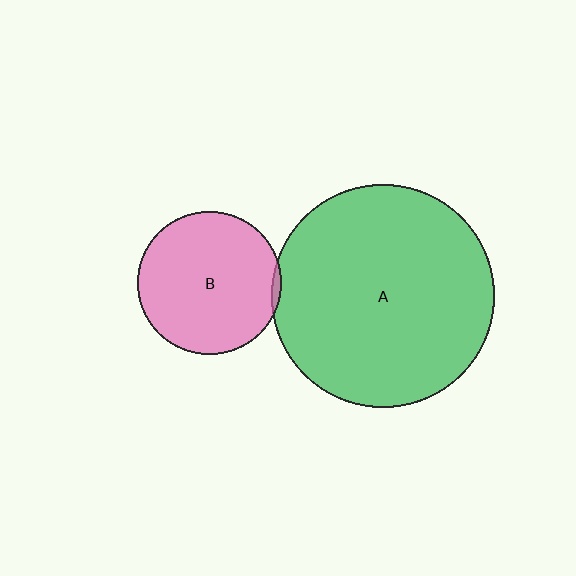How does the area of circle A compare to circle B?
Approximately 2.4 times.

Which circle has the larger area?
Circle A (green).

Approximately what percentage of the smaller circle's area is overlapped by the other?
Approximately 5%.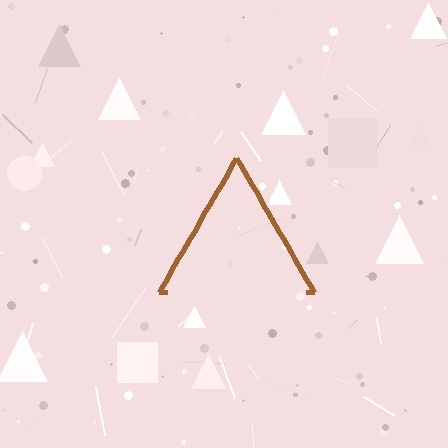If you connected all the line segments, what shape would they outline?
They would outline a triangle.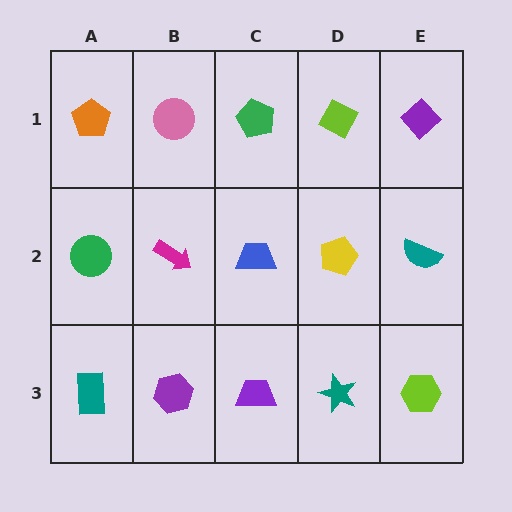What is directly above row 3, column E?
A teal semicircle.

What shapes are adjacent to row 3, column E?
A teal semicircle (row 2, column E), a teal star (row 3, column D).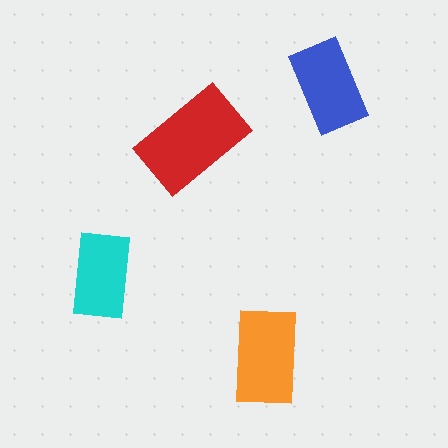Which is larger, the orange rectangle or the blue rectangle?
The orange one.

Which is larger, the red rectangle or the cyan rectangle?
The red one.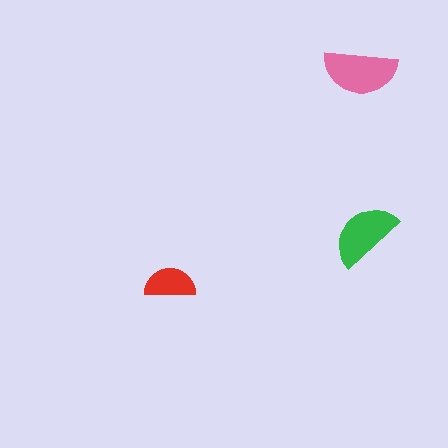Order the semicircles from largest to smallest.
the pink one, the green one, the red one.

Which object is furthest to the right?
The green semicircle is rightmost.